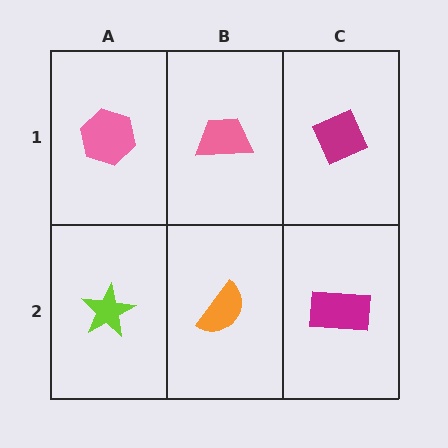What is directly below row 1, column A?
A lime star.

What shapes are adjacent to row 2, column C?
A magenta diamond (row 1, column C), an orange semicircle (row 2, column B).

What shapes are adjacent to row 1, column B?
An orange semicircle (row 2, column B), a pink hexagon (row 1, column A), a magenta diamond (row 1, column C).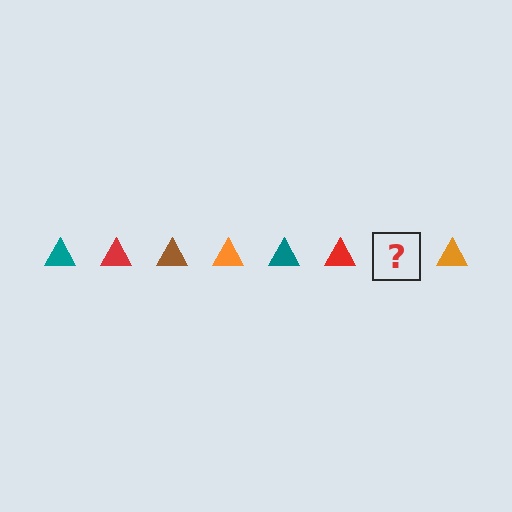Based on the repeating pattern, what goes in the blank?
The blank should be a brown triangle.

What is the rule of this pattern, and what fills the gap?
The rule is that the pattern cycles through teal, red, brown, orange triangles. The gap should be filled with a brown triangle.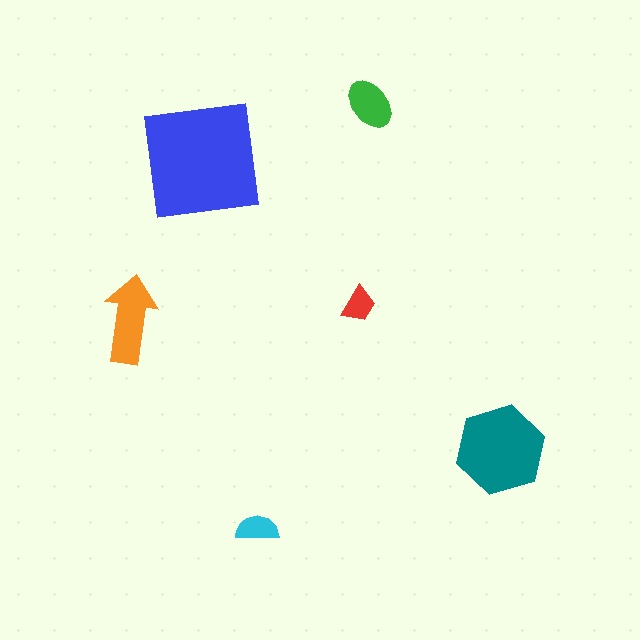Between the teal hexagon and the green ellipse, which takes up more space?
The teal hexagon.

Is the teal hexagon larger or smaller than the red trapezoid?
Larger.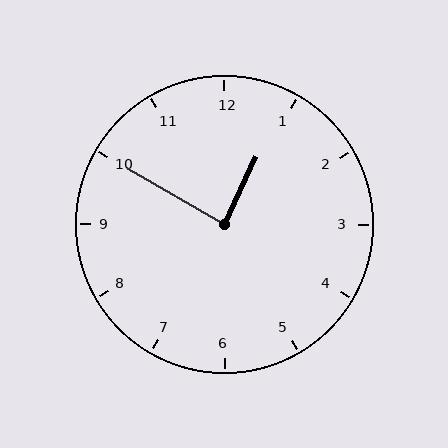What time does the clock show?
12:50.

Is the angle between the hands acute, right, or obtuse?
It is right.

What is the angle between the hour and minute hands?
Approximately 85 degrees.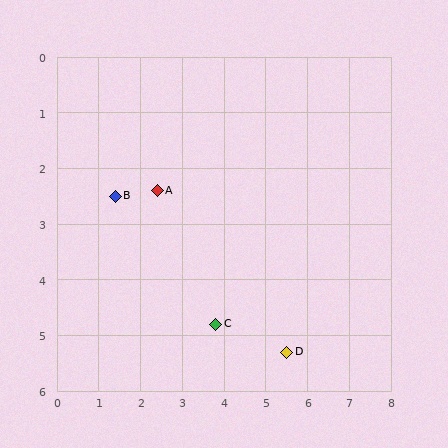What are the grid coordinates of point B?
Point B is at approximately (1.4, 2.5).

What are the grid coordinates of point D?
Point D is at approximately (5.5, 5.3).